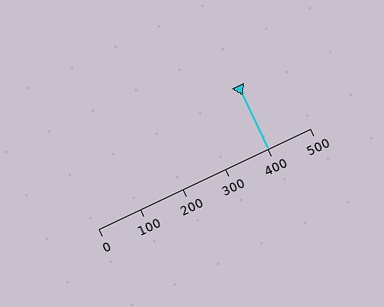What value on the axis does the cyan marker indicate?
The marker indicates approximately 400.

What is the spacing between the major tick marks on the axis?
The major ticks are spaced 100 apart.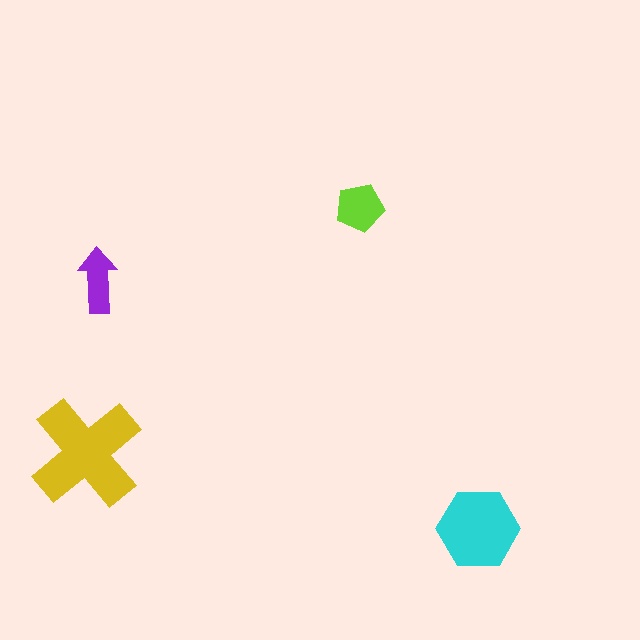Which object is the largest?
The yellow cross.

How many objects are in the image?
There are 4 objects in the image.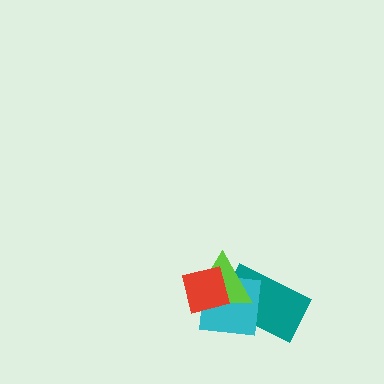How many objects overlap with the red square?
3 objects overlap with the red square.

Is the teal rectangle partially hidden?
Yes, it is partially covered by another shape.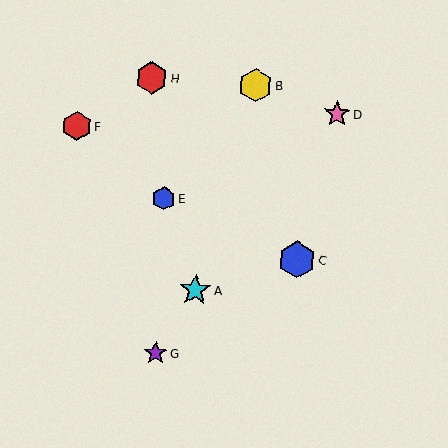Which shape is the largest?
The blue hexagon (labeled C) is the largest.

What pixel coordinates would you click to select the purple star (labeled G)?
Click at (156, 353) to select the purple star G.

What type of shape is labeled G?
Shape G is a purple star.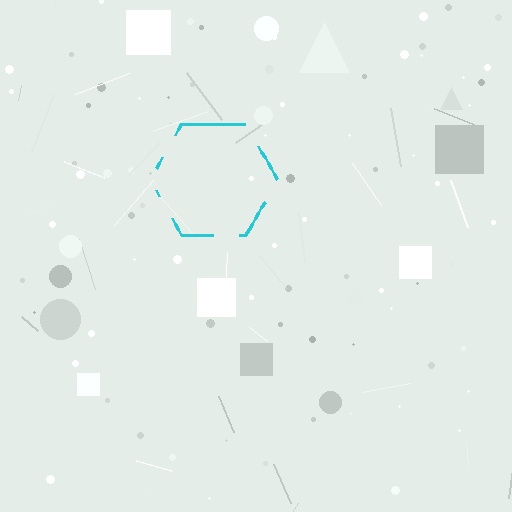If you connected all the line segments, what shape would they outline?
They would outline a hexagon.